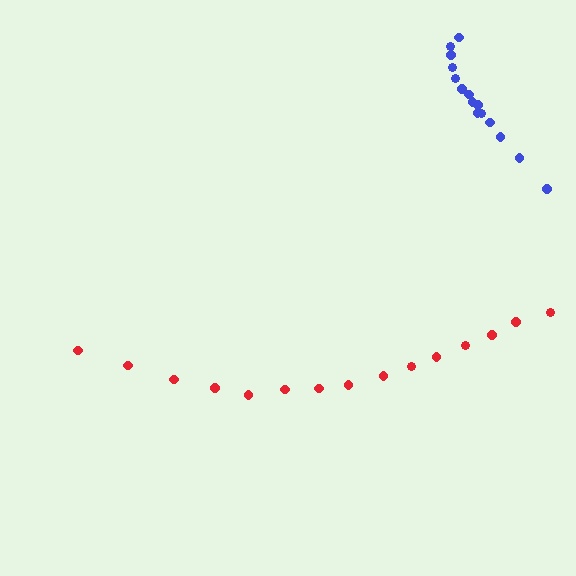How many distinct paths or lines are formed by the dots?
There are 2 distinct paths.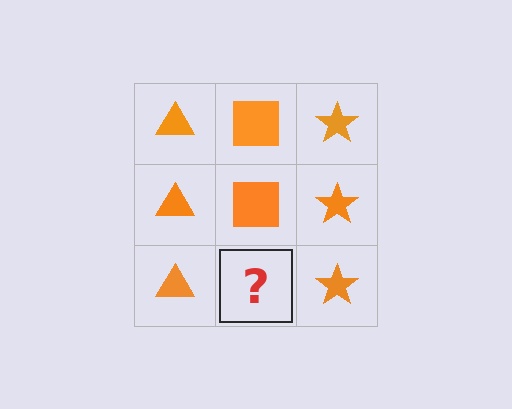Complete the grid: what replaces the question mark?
The question mark should be replaced with an orange square.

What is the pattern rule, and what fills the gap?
The rule is that each column has a consistent shape. The gap should be filled with an orange square.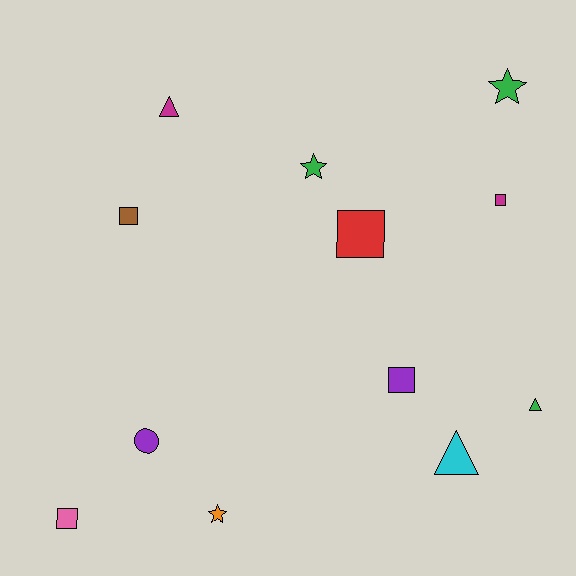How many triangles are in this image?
There are 3 triangles.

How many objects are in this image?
There are 12 objects.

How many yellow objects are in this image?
There are no yellow objects.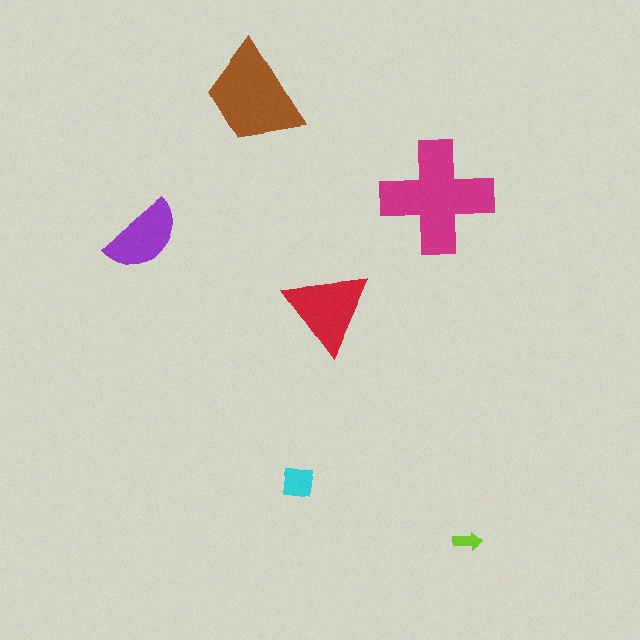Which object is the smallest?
The lime arrow.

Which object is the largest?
The magenta cross.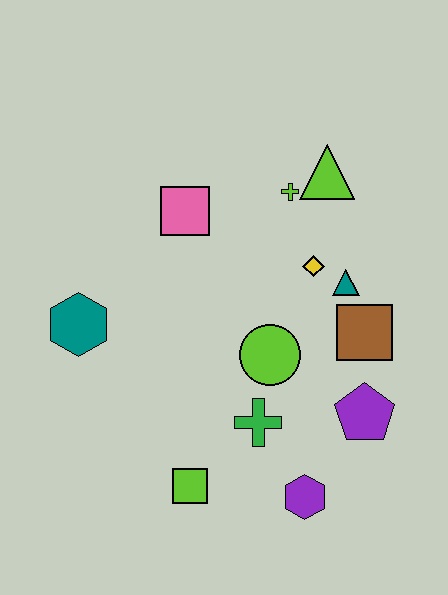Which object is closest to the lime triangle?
The lime cross is closest to the lime triangle.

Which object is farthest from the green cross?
The lime triangle is farthest from the green cross.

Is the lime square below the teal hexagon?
Yes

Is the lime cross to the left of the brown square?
Yes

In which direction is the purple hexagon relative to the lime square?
The purple hexagon is to the right of the lime square.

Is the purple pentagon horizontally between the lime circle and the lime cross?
No